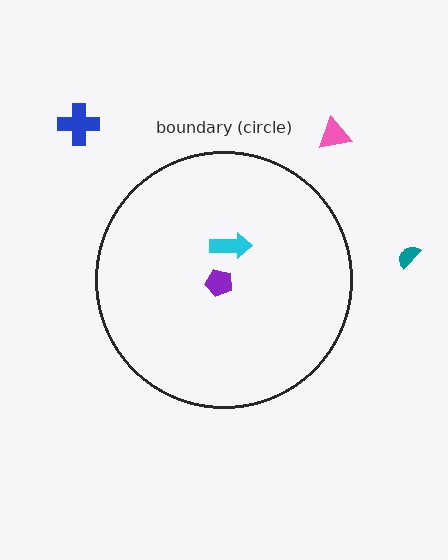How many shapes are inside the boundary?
2 inside, 3 outside.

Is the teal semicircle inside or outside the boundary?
Outside.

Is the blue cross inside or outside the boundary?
Outside.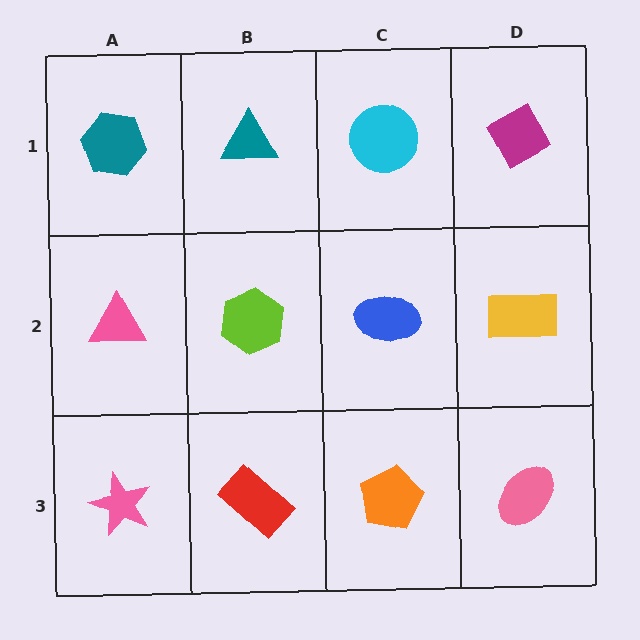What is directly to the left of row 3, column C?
A red rectangle.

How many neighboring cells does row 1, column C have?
3.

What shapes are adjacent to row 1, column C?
A blue ellipse (row 2, column C), a teal triangle (row 1, column B), a magenta diamond (row 1, column D).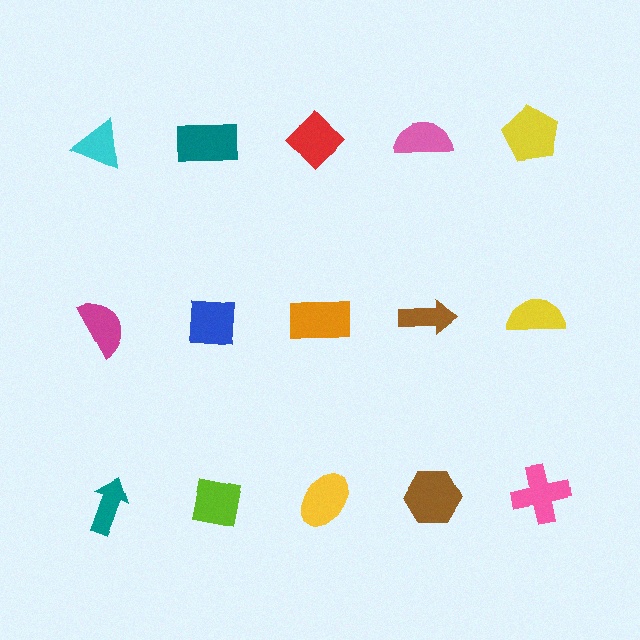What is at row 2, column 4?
A brown arrow.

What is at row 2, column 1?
A magenta semicircle.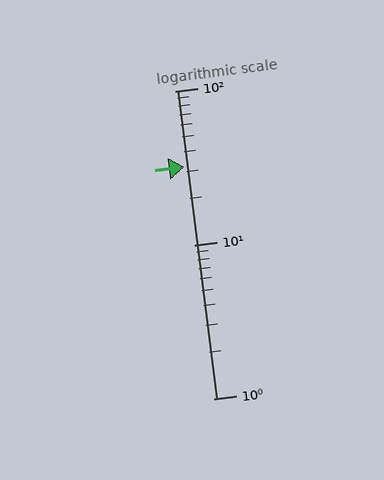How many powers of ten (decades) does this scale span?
The scale spans 2 decades, from 1 to 100.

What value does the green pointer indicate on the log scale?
The pointer indicates approximately 32.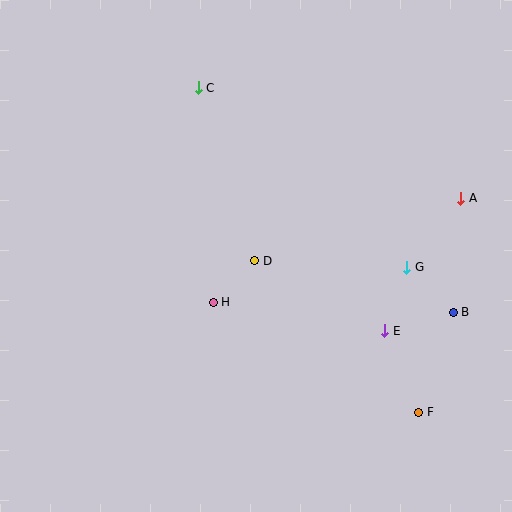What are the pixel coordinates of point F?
Point F is at (419, 412).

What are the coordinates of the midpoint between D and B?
The midpoint between D and B is at (354, 287).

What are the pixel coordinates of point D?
Point D is at (255, 261).